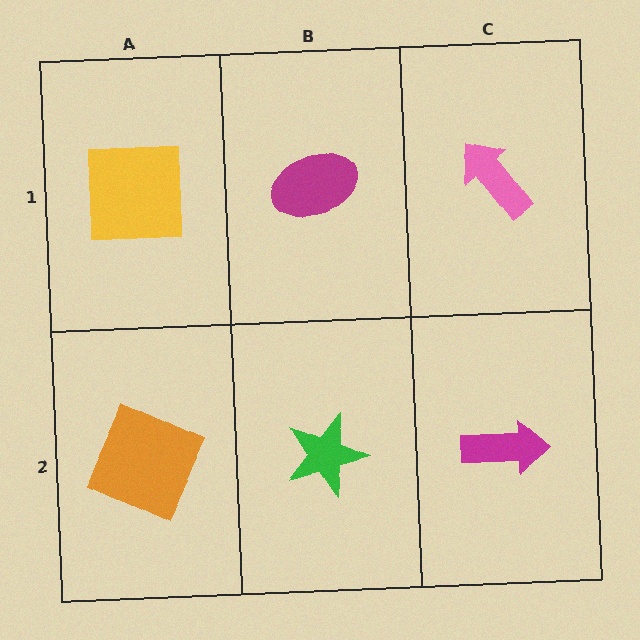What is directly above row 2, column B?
A magenta ellipse.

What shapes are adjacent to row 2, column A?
A yellow square (row 1, column A), a green star (row 2, column B).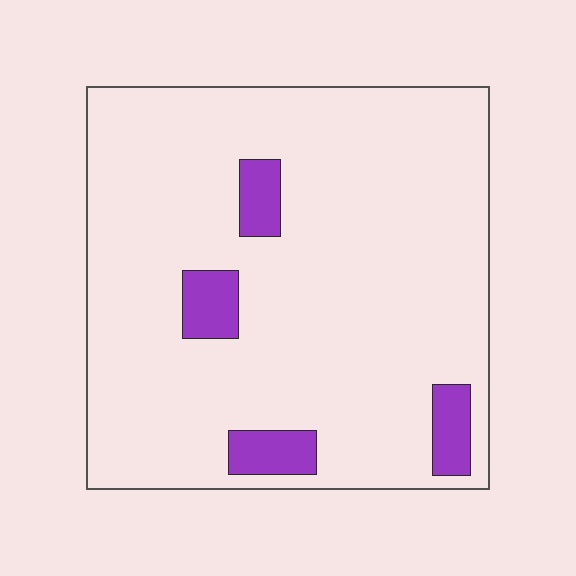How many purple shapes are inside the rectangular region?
4.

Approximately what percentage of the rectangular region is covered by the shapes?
Approximately 10%.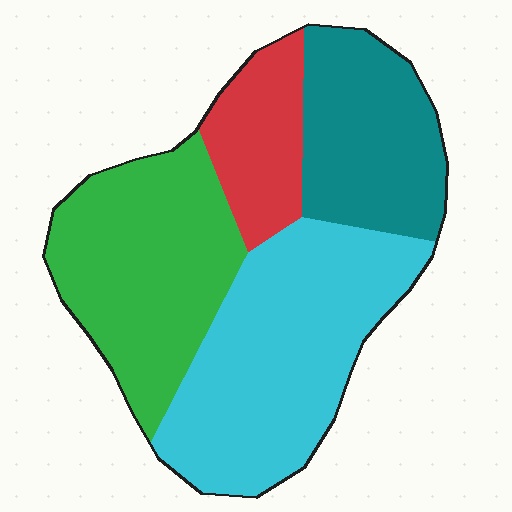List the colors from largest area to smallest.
From largest to smallest: cyan, green, teal, red.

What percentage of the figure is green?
Green covers about 30% of the figure.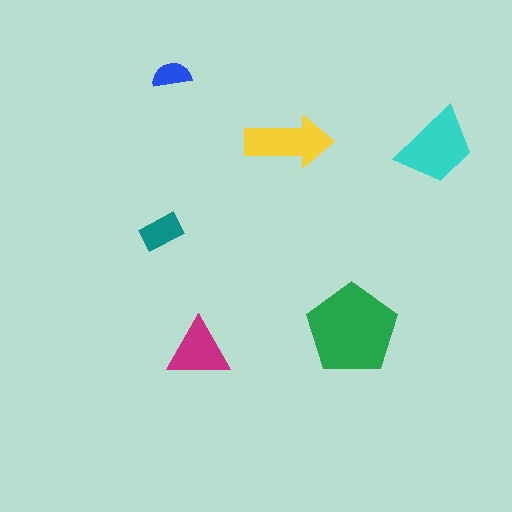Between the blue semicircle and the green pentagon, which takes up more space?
The green pentagon.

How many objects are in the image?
There are 6 objects in the image.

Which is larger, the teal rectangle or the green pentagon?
The green pentagon.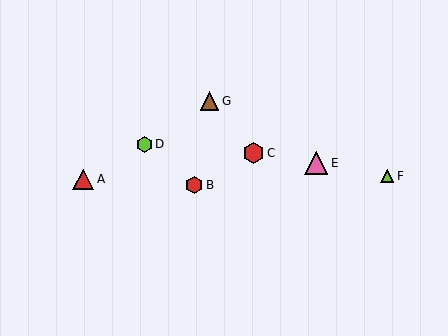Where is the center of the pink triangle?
The center of the pink triangle is at (316, 163).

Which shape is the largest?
The pink triangle (labeled E) is the largest.